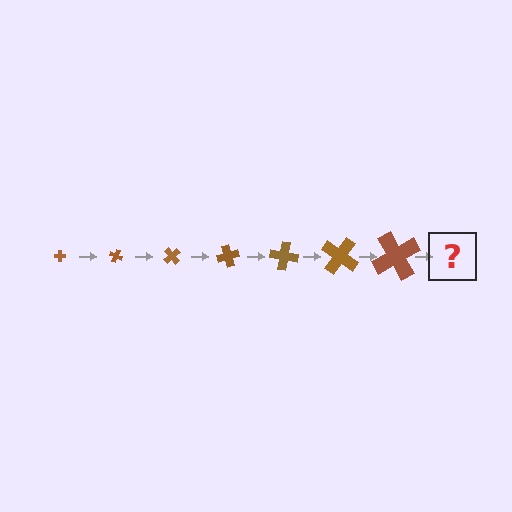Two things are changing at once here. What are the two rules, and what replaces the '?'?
The two rules are that the cross grows larger each step and it rotates 25 degrees each step. The '?' should be a cross, larger than the previous one and rotated 175 degrees from the start.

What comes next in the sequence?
The next element should be a cross, larger than the previous one and rotated 175 degrees from the start.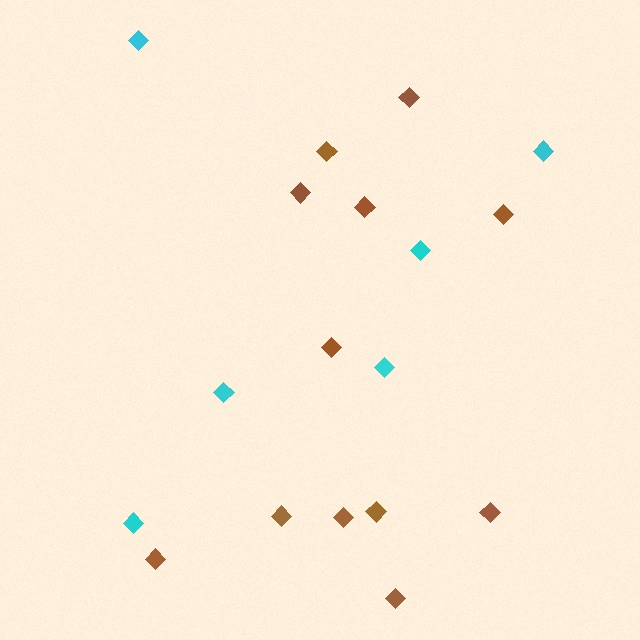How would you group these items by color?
There are 2 groups: one group of brown diamonds (12) and one group of cyan diamonds (6).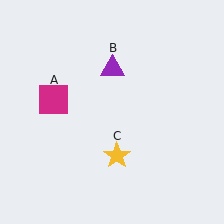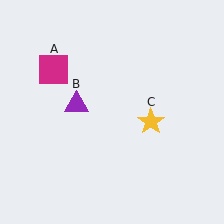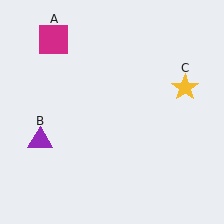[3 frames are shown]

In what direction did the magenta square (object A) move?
The magenta square (object A) moved up.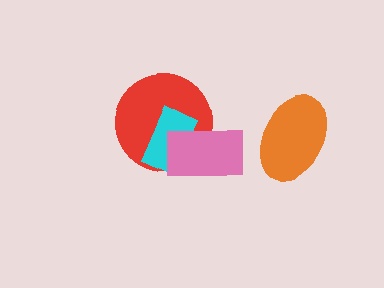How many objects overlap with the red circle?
2 objects overlap with the red circle.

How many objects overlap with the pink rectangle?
2 objects overlap with the pink rectangle.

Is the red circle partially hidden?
Yes, it is partially covered by another shape.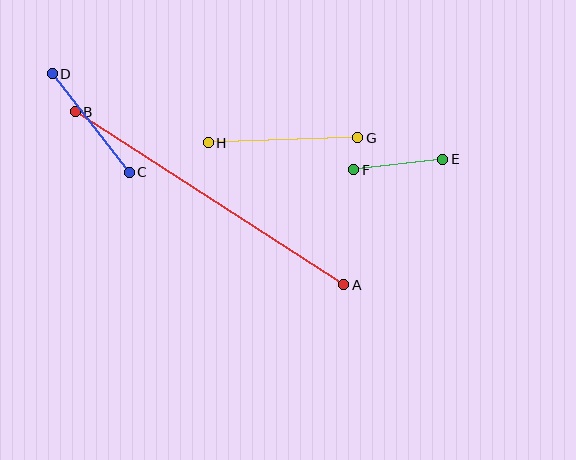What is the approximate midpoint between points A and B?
The midpoint is at approximately (209, 198) pixels.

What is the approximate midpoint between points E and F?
The midpoint is at approximately (398, 164) pixels.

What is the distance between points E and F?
The distance is approximately 90 pixels.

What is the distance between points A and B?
The distance is approximately 319 pixels.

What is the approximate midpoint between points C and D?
The midpoint is at approximately (91, 123) pixels.